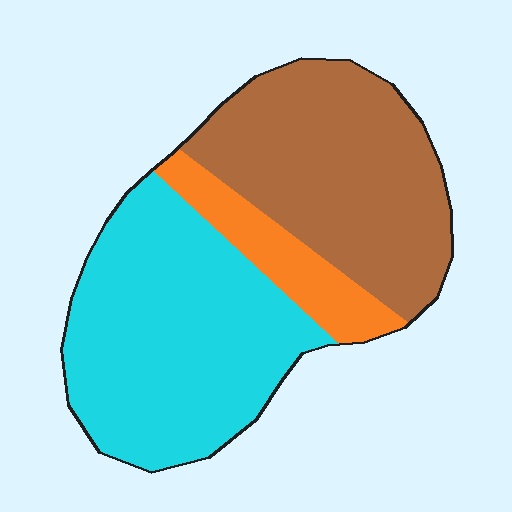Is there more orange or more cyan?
Cyan.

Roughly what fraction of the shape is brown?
Brown covers around 40% of the shape.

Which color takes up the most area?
Cyan, at roughly 45%.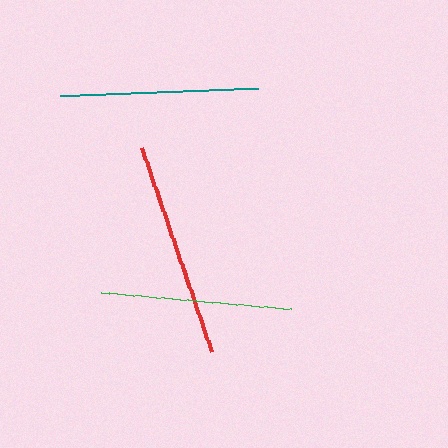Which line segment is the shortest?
The green line is the shortest at approximately 192 pixels.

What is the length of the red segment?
The red segment is approximately 214 pixels long.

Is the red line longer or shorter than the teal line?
The red line is longer than the teal line.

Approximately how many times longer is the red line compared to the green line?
The red line is approximately 1.1 times the length of the green line.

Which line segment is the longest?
The red line is the longest at approximately 214 pixels.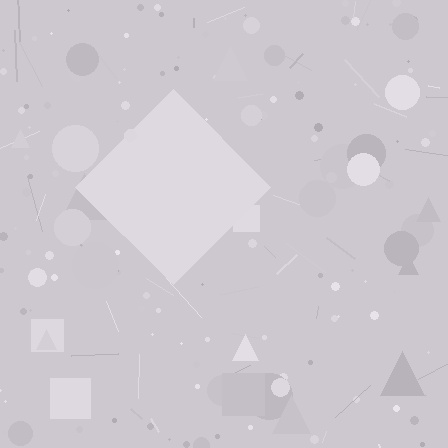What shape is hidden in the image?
A diamond is hidden in the image.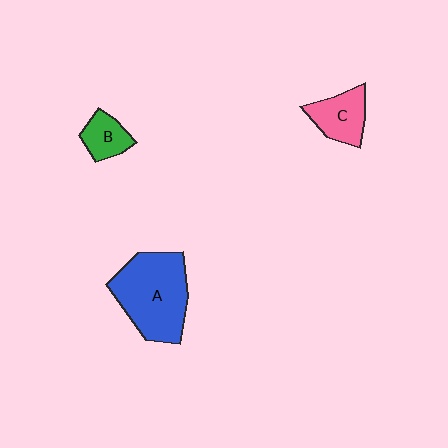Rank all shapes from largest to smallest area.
From largest to smallest: A (blue), C (pink), B (green).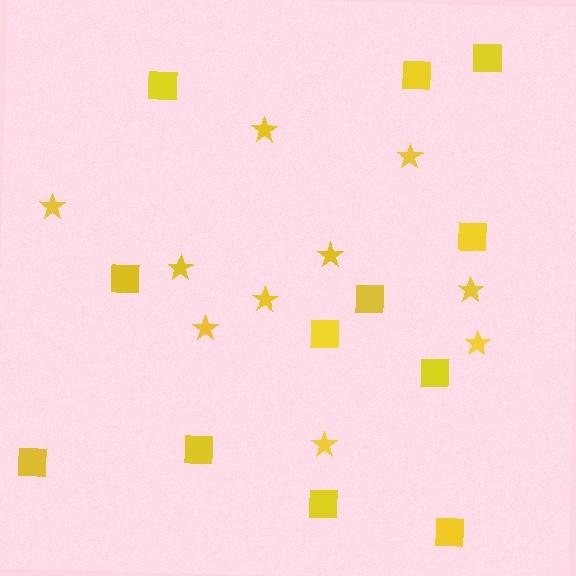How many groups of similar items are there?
There are 2 groups: one group of squares (12) and one group of stars (10).